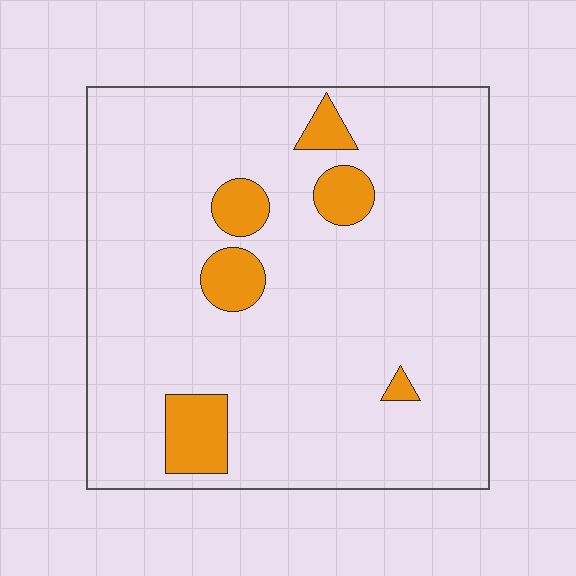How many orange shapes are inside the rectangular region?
6.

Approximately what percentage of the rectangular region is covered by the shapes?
Approximately 10%.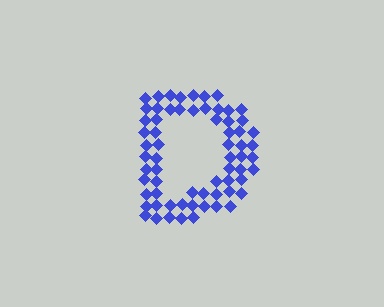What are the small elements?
The small elements are diamonds.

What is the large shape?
The large shape is the letter D.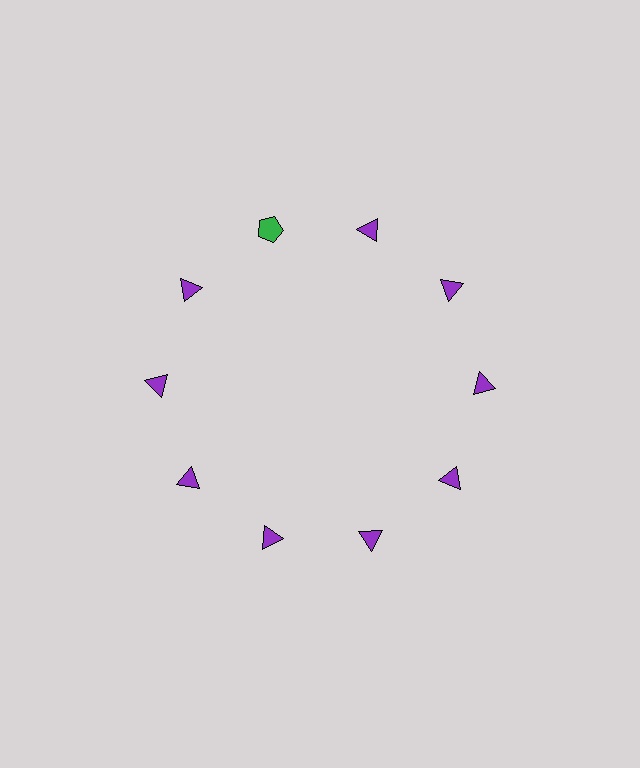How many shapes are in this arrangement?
There are 10 shapes arranged in a ring pattern.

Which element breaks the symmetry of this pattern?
The green pentagon at roughly the 11 o'clock position breaks the symmetry. All other shapes are purple triangles.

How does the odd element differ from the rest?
It differs in both color (green instead of purple) and shape (pentagon instead of triangle).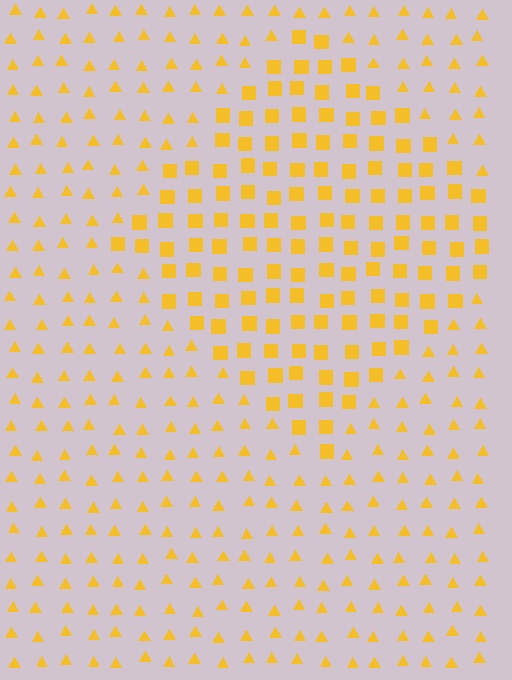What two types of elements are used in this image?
The image uses squares inside the diamond region and triangles outside it.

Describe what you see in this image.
The image is filled with small yellow elements arranged in a uniform grid. A diamond-shaped region contains squares, while the surrounding area contains triangles. The boundary is defined purely by the change in element shape.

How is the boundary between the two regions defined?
The boundary is defined by a change in element shape: squares inside vs. triangles outside. All elements share the same color and spacing.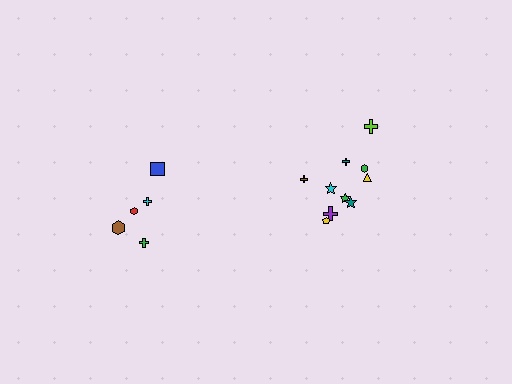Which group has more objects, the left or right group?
The right group.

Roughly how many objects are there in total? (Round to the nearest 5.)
Roughly 15 objects in total.